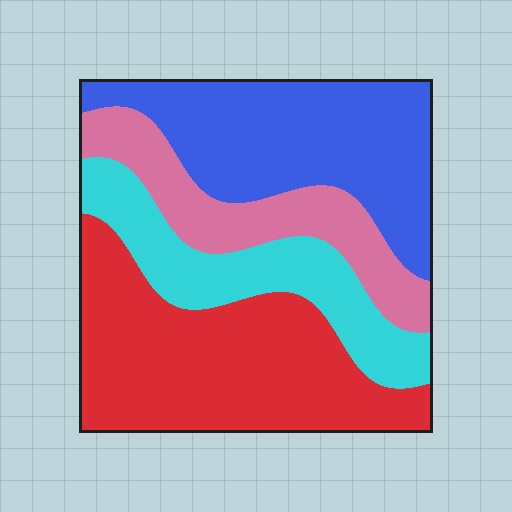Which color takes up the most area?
Red, at roughly 35%.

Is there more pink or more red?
Red.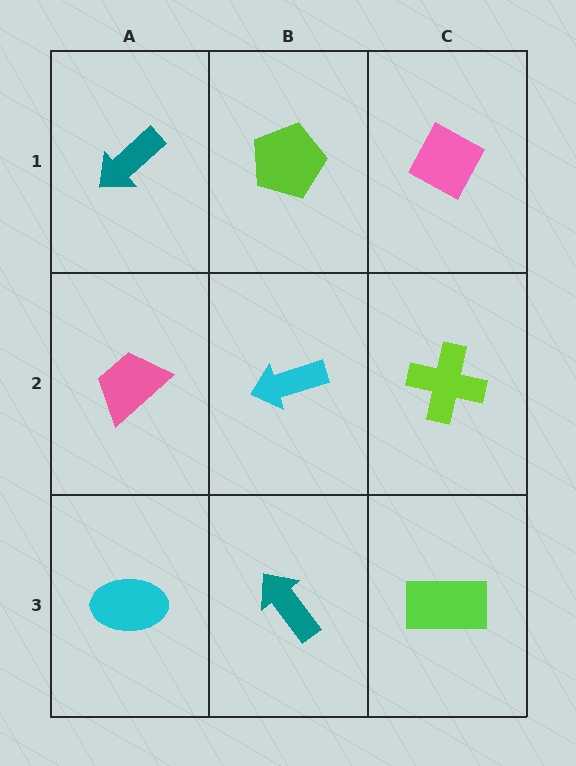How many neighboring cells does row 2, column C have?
3.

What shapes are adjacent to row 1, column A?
A pink trapezoid (row 2, column A), a lime pentagon (row 1, column B).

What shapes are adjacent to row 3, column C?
A lime cross (row 2, column C), a teal arrow (row 3, column B).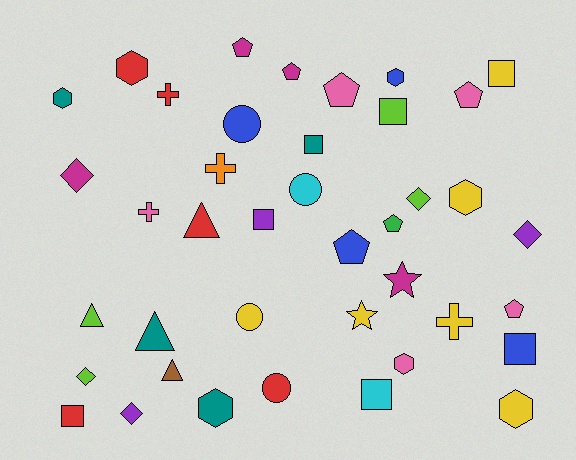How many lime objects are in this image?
There are 4 lime objects.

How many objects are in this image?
There are 40 objects.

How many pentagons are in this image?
There are 7 pentagons.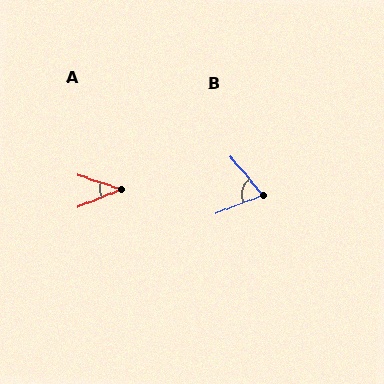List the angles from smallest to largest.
A (40°), B (71°).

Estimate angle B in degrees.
Approximately 71 degrees.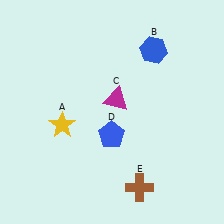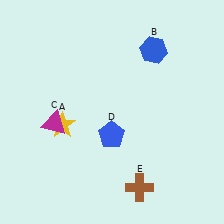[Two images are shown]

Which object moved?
The magenta triangle (C) moved left.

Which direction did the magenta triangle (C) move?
The magenta triangle (C) moved left.